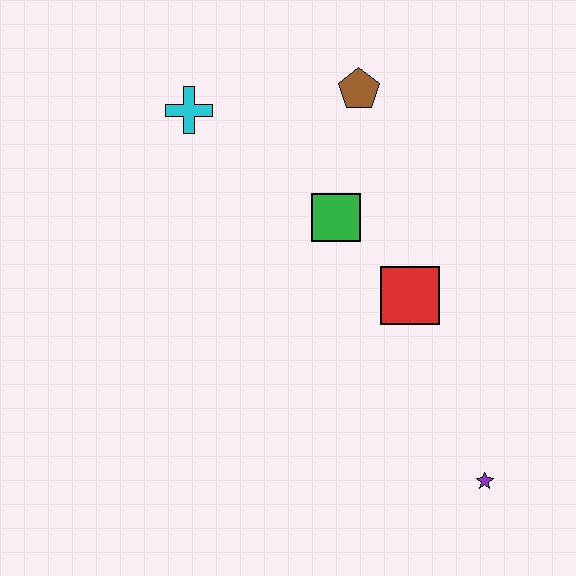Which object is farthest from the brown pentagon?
The purple star is farthest from the brown pentagon.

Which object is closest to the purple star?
The red square is closest to the purple star.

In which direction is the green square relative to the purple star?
The green square is above the purple star.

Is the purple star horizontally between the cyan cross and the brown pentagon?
No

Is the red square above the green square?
No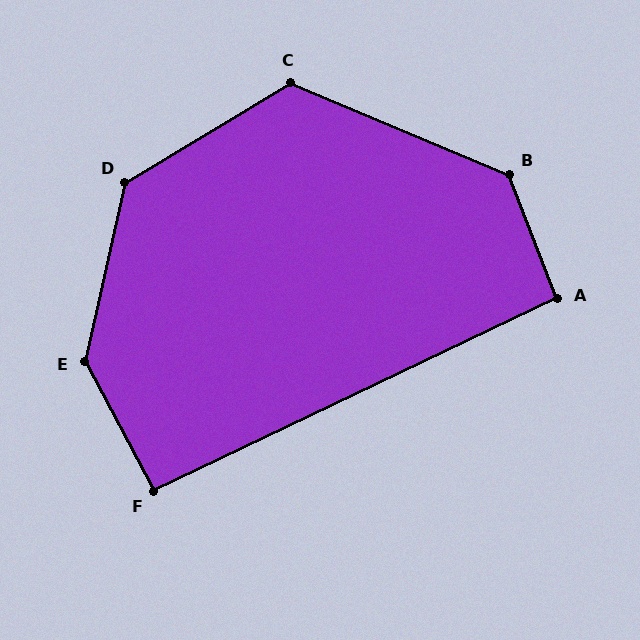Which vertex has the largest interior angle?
E, at approximately 139 degrees.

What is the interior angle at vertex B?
Approximately 134 degrees (obtuse).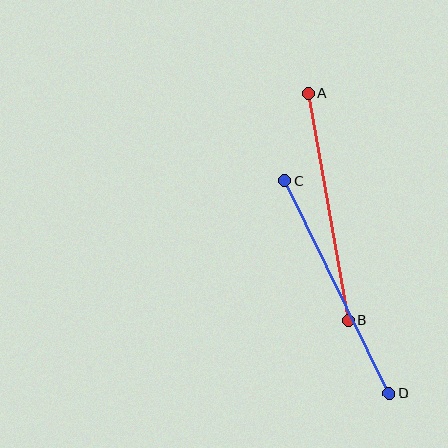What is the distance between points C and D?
The distance is approximately 237 pixels.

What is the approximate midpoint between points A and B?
The midpoint is at approximately (328, 207) pixels.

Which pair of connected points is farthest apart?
Points C and D are farthest apart.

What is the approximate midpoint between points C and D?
The midpoint is at approximately (337, 287) pixels.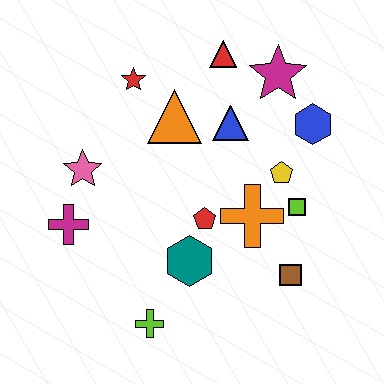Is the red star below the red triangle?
Yes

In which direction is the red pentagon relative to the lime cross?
The red pentagon is above the lime cross.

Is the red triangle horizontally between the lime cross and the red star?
No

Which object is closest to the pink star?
The magenta cross is closest to the pink star.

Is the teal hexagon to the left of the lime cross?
No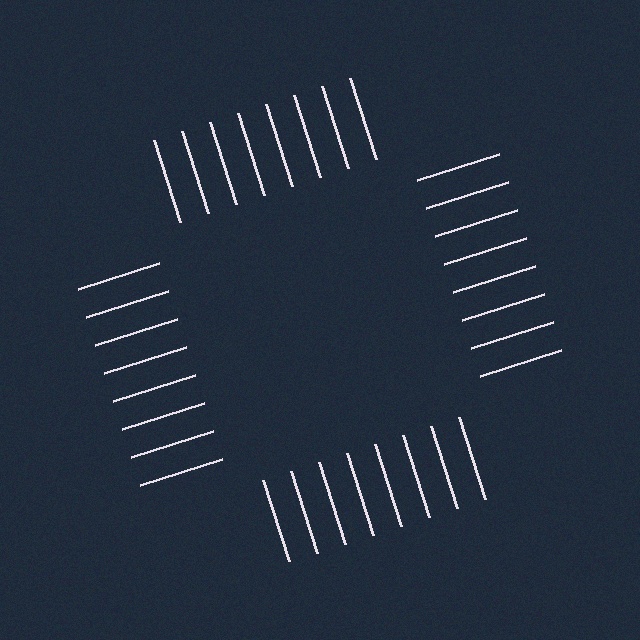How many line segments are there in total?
32 — 8 along each of the 4 edges.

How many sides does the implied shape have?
4 sides — the line-ends trace a square.